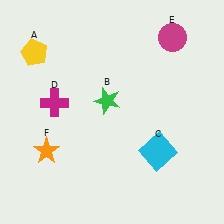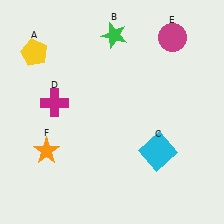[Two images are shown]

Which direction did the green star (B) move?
The green star (B) moved up.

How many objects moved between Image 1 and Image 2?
1 object moved between the two images.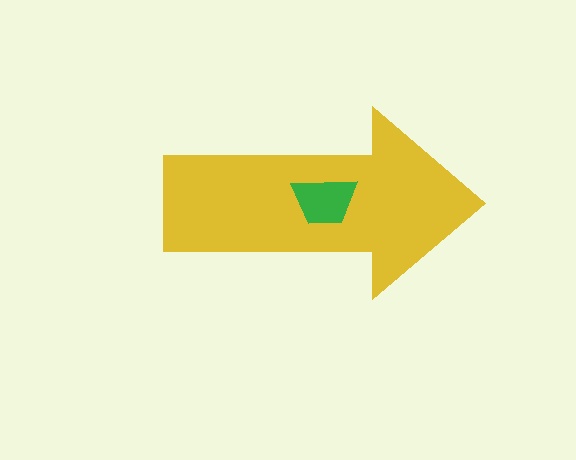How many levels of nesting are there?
2.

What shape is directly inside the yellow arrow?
The green trapezoid.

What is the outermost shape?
The yellow arrow.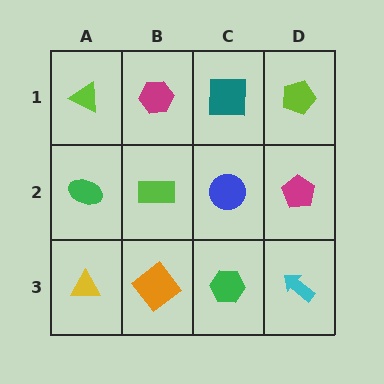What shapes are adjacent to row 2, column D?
A lime pentagon (row 1, column D), a cyan arrow (row 3, column D), a blue circle (row 2, column C).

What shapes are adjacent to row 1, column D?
A magenta pentagon (row 2, column D), a teal square (row 1, column C).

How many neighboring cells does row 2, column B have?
4.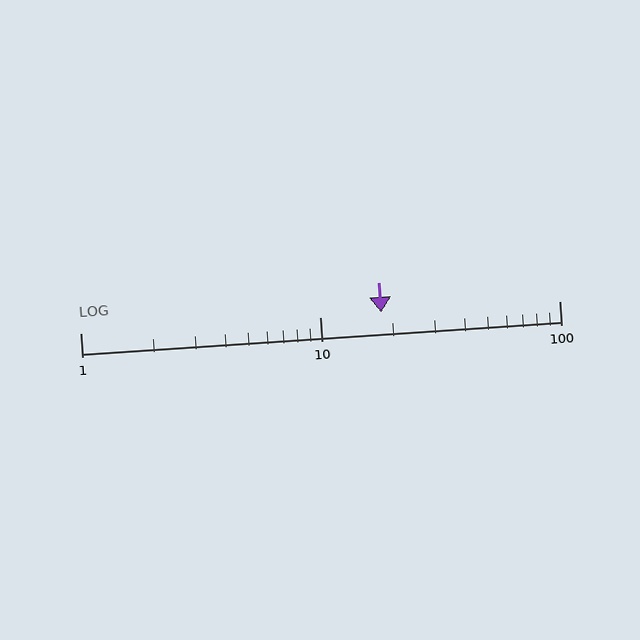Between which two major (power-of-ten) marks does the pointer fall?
The pointer is between 10 and 100.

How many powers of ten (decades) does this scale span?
The scale spans 2 decades, from 1 to 100.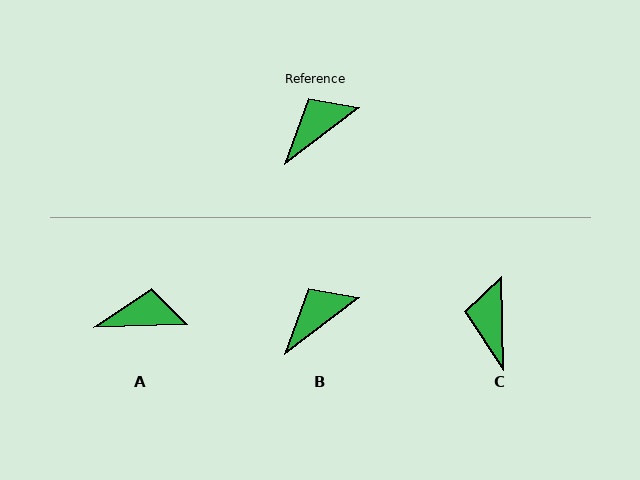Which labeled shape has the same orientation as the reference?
B.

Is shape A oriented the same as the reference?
No, it is off by about 35 degrees.